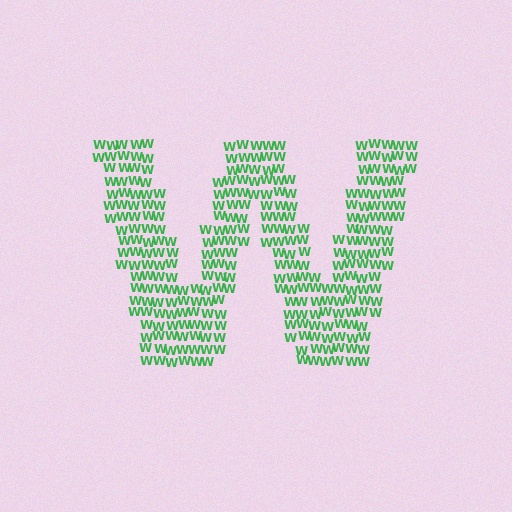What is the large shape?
The large shape is the letter W.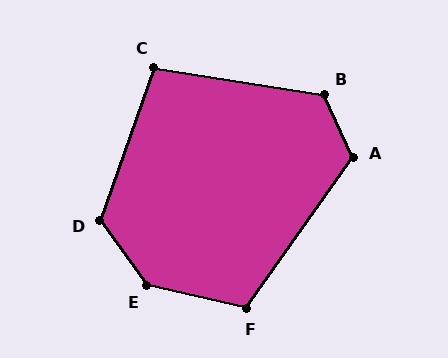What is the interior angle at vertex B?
Approximately 124 degrees (obtuse).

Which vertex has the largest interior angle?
E, at approximately 139 degrees.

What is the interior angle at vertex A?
Approximately 120 degrees (obtuse).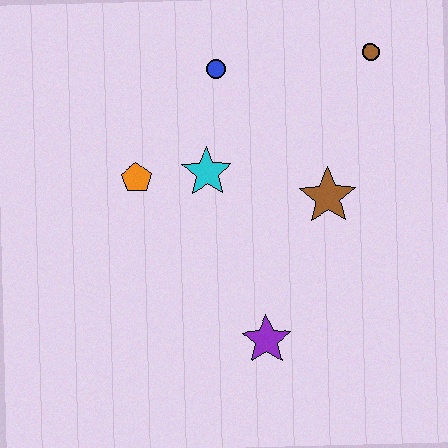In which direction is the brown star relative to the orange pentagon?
The brown star is to the right of the orange pentagon.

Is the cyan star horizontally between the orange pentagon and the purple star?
Yes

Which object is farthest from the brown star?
The orange pentagon is farthest from the brown star.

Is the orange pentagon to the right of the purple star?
No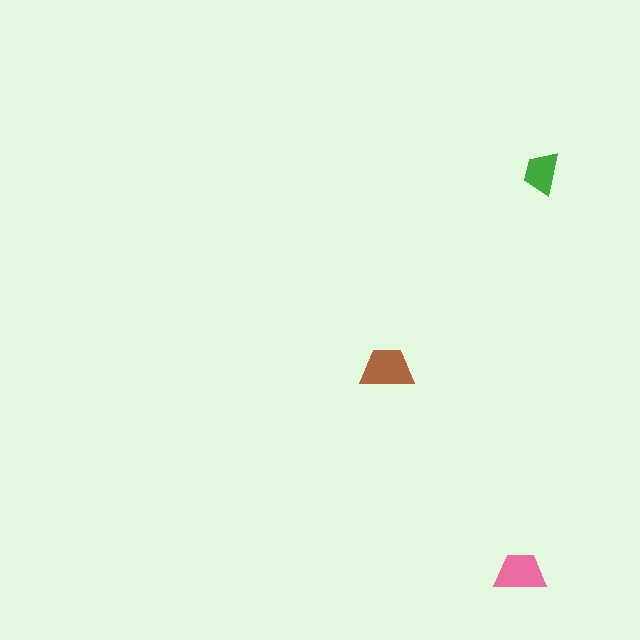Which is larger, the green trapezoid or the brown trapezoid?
The brown one.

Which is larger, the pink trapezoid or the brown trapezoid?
The brown one.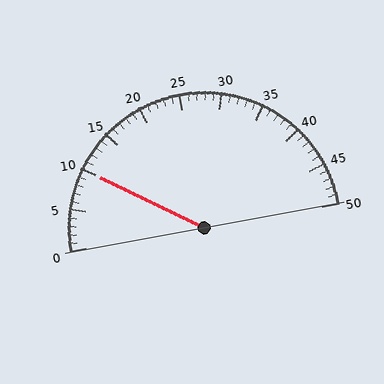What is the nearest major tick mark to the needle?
The nearest major tick mark is 10.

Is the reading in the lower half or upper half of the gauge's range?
The reading is in the lower half of the range (0 to 50).